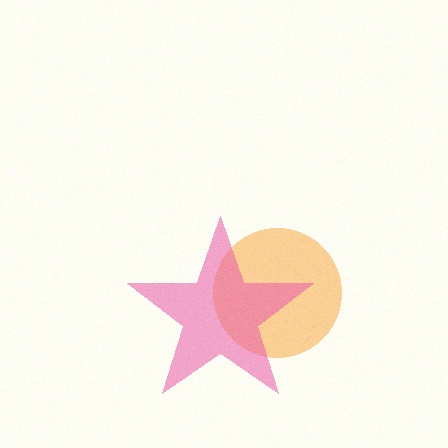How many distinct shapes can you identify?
There are 2 distinct shapes: an orange circle, a pink star.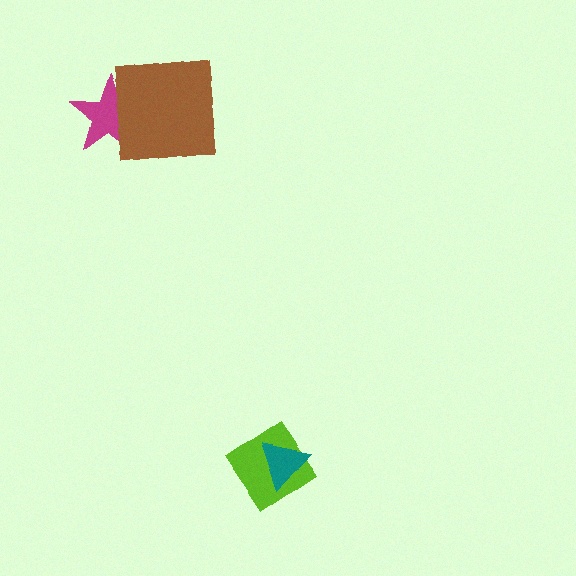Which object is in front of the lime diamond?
The teal triangle is in front of the lime diamond.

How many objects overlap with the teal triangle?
1 object overlaps with the teal triangle.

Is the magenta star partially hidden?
Yes, it is partially covered by another shape.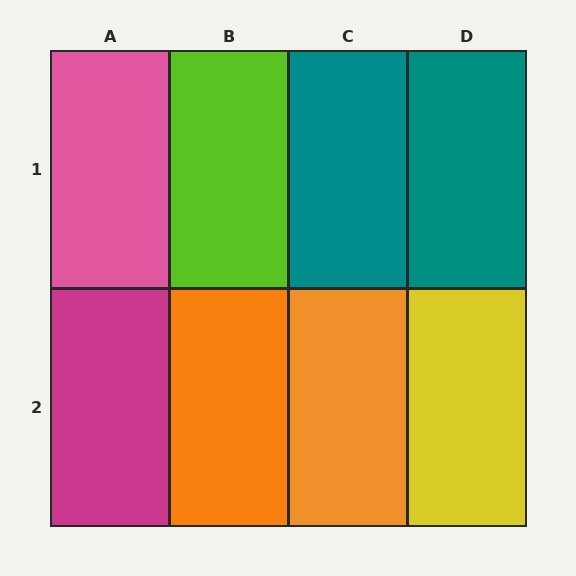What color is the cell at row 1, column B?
Lime.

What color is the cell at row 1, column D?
Teal.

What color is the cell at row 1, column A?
Pink.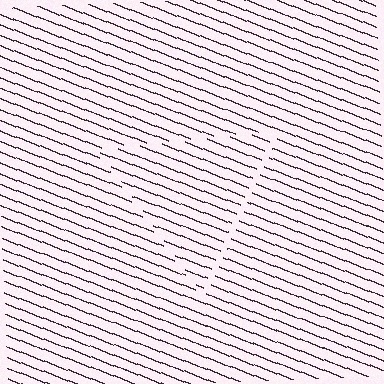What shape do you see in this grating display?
An illusory triangle. The interior of the shape contains the same grating, shifted by half a period — the contour is defined by the phase discontinuity where line-ends from the inner and outer gratings abut.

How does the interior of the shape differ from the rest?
The interior of the shape contains the same grating, shifted by half a period — the contour is defined by the phase discontinuity where line-ends from the inner and outer gratings abut.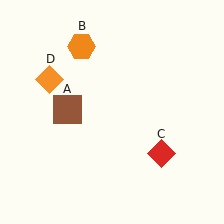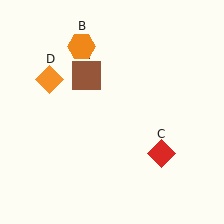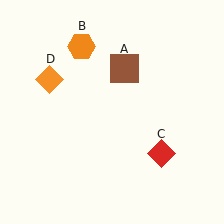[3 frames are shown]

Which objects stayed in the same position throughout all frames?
Orange hexagon (object B) and red diamond (object C) and orange diamond (object D) remained stationary.